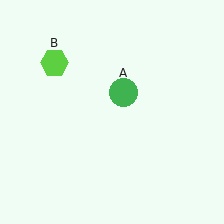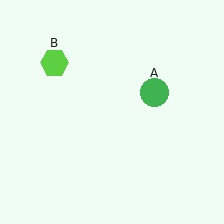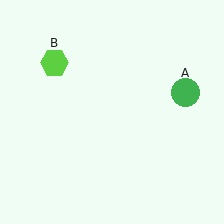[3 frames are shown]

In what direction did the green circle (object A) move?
The green circle (object A) moved right.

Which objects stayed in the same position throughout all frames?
Lime hexagon (object B) remained stationary.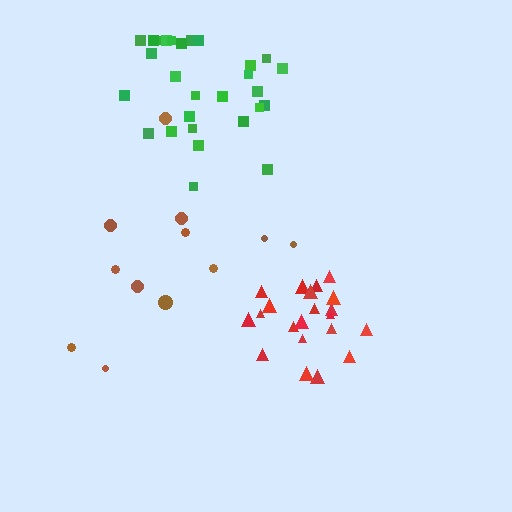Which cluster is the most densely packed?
Red.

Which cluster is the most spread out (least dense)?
Brown.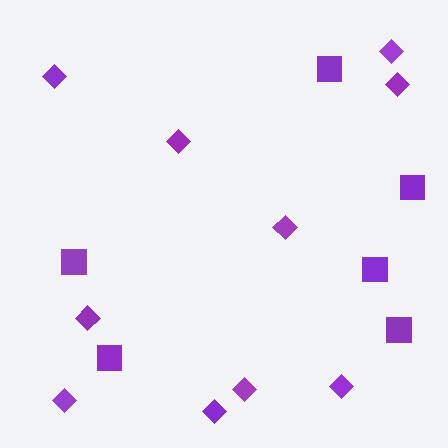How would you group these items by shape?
There are 2 groups: one group of squares (6) and one group of diamonds (10).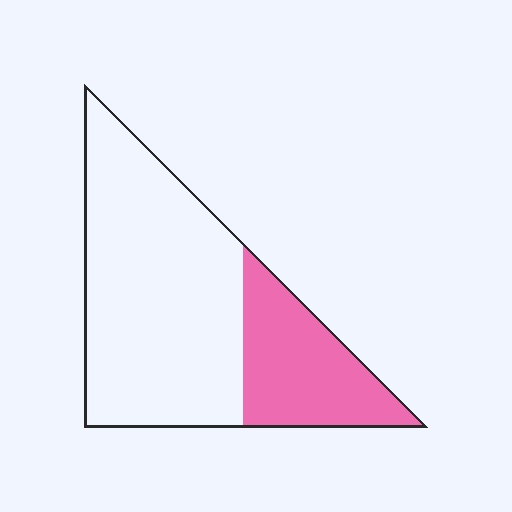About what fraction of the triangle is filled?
About one quarter (1/4).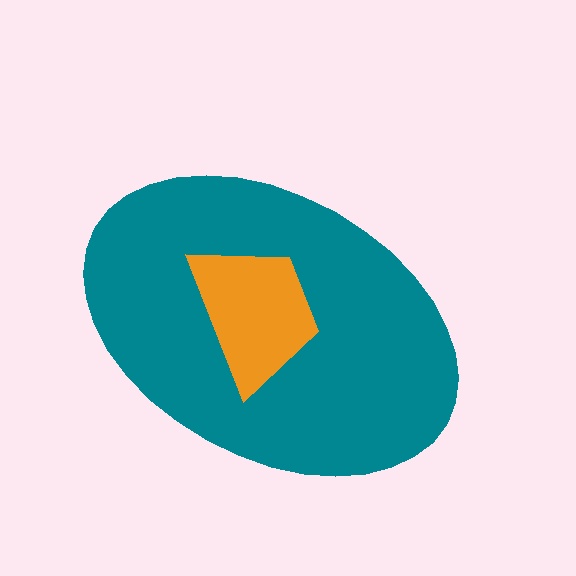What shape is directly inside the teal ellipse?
The orange trapezoid.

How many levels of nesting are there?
2.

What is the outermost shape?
The teal ellipse.